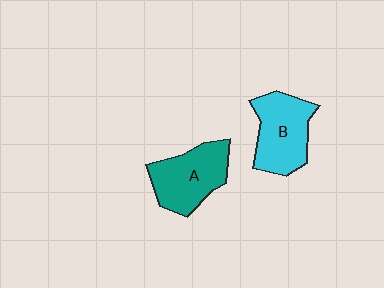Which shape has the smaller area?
Shape A (teal).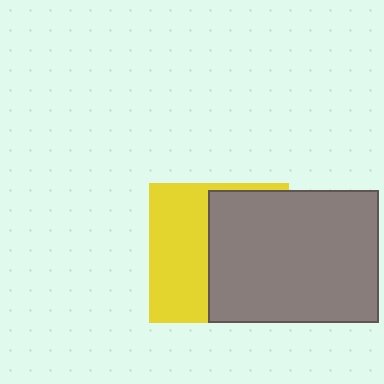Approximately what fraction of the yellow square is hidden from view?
Roughly 56% of the yellow square is hidden behind the gray rectangle.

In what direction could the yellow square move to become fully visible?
The yellow square could move left. That would shift it out from behind the gray rectangle entirely.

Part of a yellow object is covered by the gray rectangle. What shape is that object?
It is a square.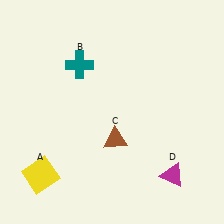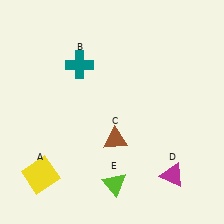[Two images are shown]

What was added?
A lime triangle (E) was added in Image 2.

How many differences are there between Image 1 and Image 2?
There is 1 difference between the two images.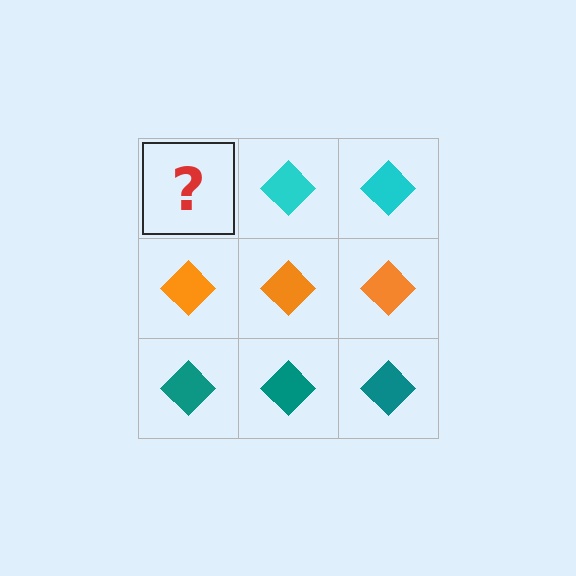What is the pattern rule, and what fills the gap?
The rule is that each row has a consistent color. The gap should be filled with a cyan diamond.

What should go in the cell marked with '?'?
The missing cell should contain a cyan diamond.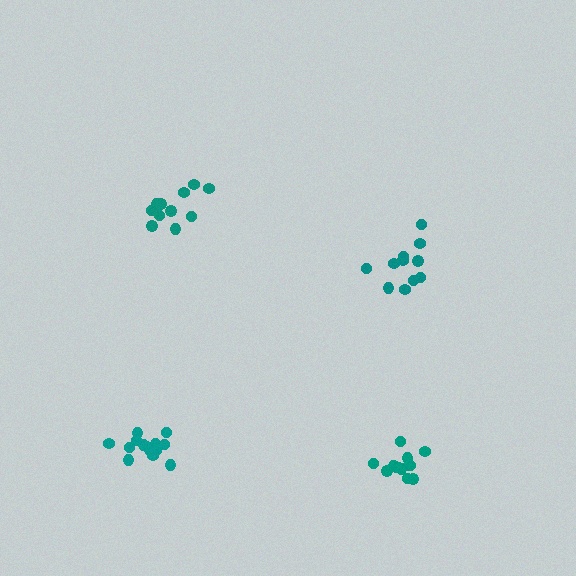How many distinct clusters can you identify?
There are 4 distinct clusters.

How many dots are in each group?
Group 1: 11 dots, Group 2: 11 dots, Group 3: 13 dots, Group 4: 14 dots (49 total).